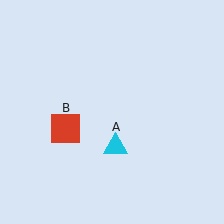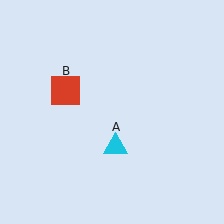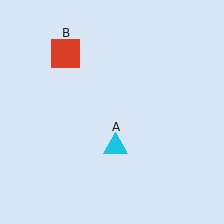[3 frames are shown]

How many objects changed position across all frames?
1 object changed position: red square (object B).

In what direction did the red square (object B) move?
The red square (object B) moved up.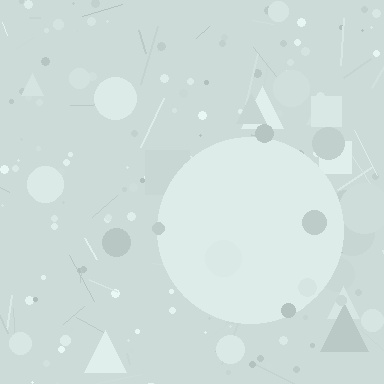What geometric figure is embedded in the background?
A circle is embedded in the background.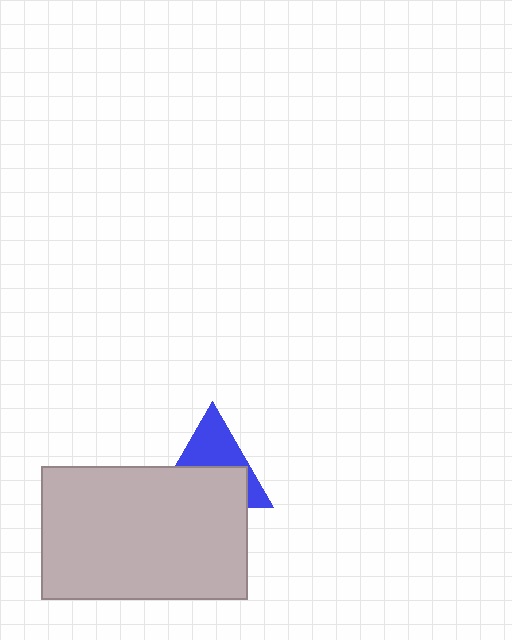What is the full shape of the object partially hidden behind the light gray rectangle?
The partially hidden object is a blue triangle.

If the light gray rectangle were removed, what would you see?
You would see the complete blue triangle.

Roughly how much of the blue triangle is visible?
About half of it is visible (roughly 46%).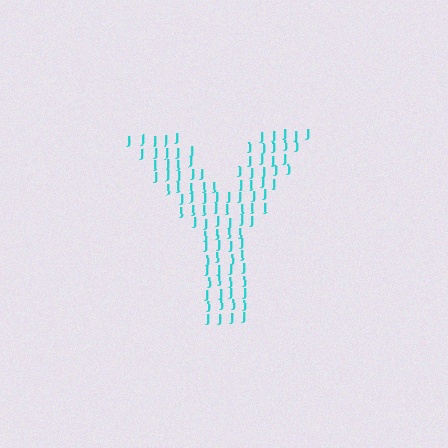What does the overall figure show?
The overall figure shows the letter Y.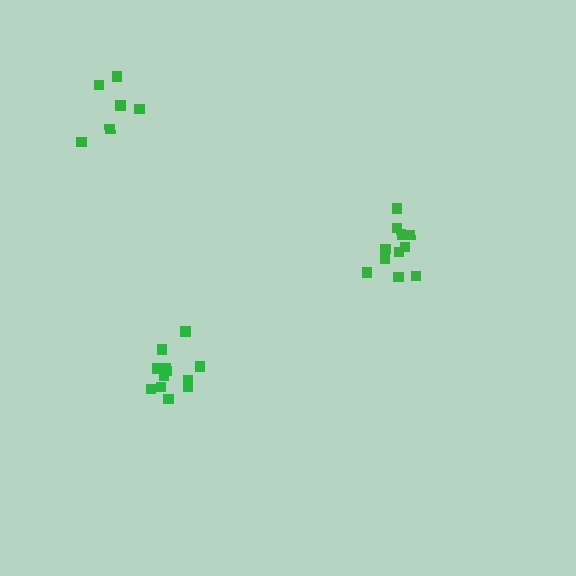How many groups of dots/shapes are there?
There are 3 groups.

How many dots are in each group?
Group 1: 12 dots, Group 2: 11 dots, Group 3: 6 dots (29 total).